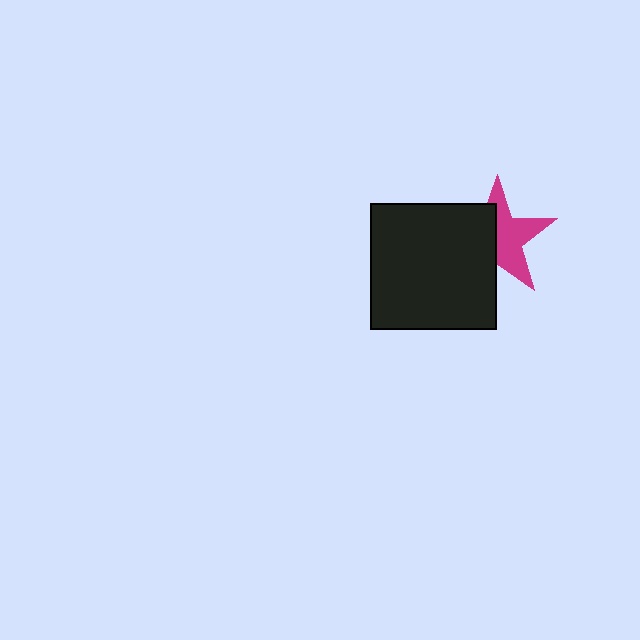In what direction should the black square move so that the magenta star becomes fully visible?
The black square should move left. That is the shortest direction to clear the overlap and leave the magenta star fully visible.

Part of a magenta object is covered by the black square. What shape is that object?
It is a star.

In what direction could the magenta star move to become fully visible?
The magenta star could move right. That would shift it out from behind the black square entirely.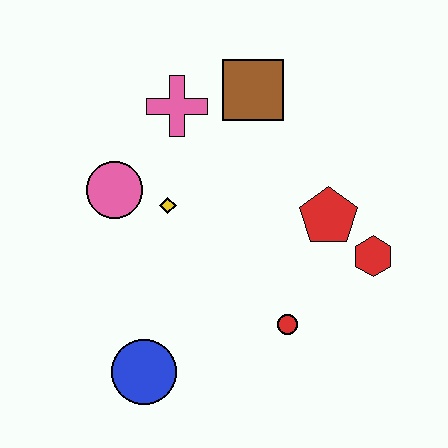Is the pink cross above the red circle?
Yes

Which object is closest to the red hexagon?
The red pentagon is closest to the red hexagon.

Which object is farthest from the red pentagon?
The blue circle is farthest from the red pentagon.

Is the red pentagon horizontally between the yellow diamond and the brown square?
No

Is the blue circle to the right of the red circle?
No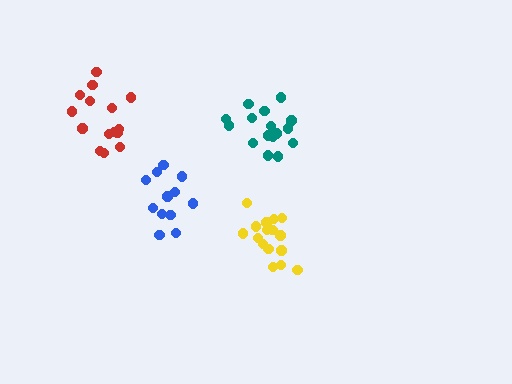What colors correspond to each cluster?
The clusters are colored: yellow, blue, red, teal.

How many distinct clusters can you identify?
There are 4 distinct clusters.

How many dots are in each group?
Group 1: 17 dots, Group 2: 12 dots, Group 3: 15 dots, Group 4: 16 dots (60 total).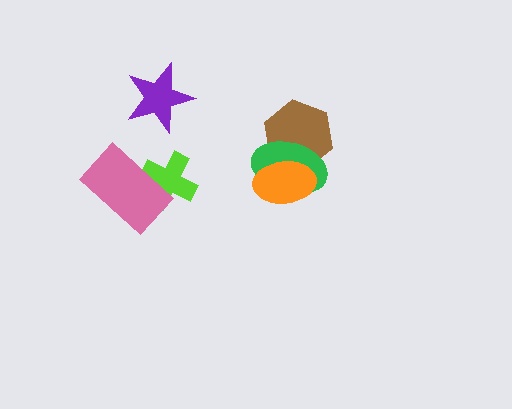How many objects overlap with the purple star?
0 objects overlap with the purple star.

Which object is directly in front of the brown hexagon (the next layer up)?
The green ellipse is directly in front of the brown hexagon.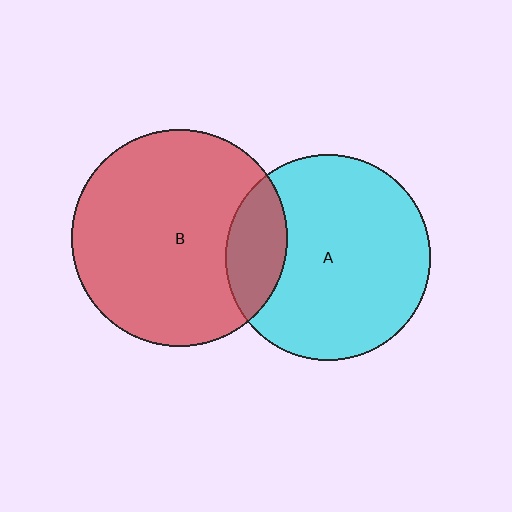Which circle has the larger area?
Circle B (red).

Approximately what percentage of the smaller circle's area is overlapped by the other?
Approximately 20%.